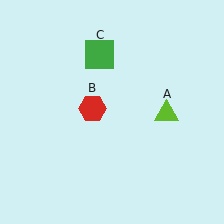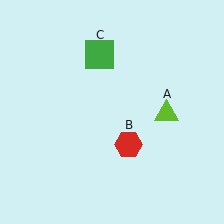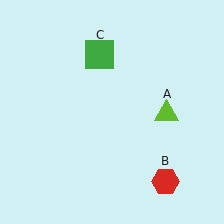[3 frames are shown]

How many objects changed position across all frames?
1 object changed position: red hexagon (object B).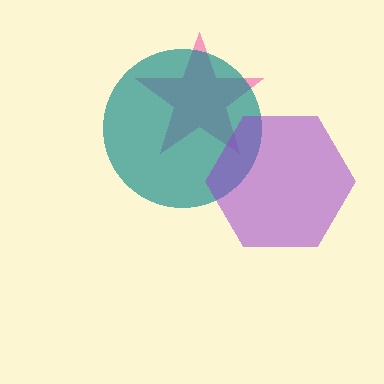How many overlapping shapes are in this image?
There are 3 overlapping shapes in the image.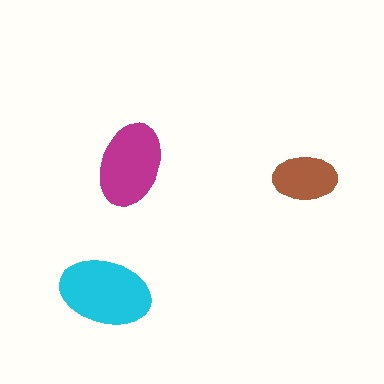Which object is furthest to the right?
The brown ellipse is rightmost.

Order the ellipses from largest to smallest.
the cyan one, the magenta one, the brown one.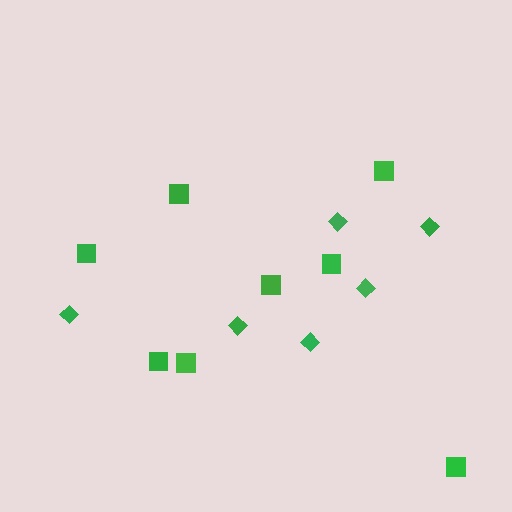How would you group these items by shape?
There are 2 groups: one group of diamonds (6) and one group of squares (8).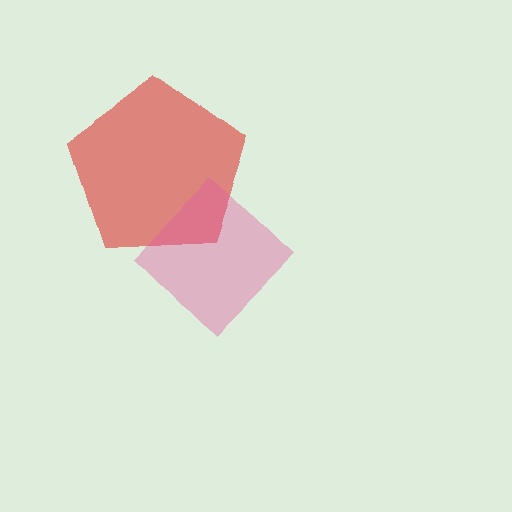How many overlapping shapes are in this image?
There are 2 overlapping shapes in the image.